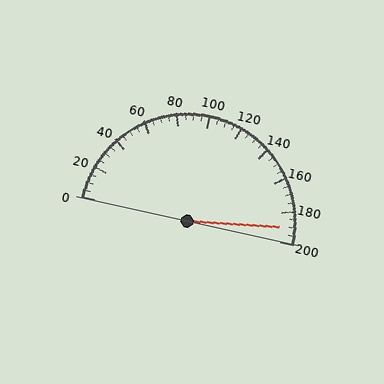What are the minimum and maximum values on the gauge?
The gauge ranges from 0 to 200.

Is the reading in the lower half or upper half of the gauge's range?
The reading is in the upper half of the range (0 to 200).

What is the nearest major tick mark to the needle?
The nearest major tick mark is 200.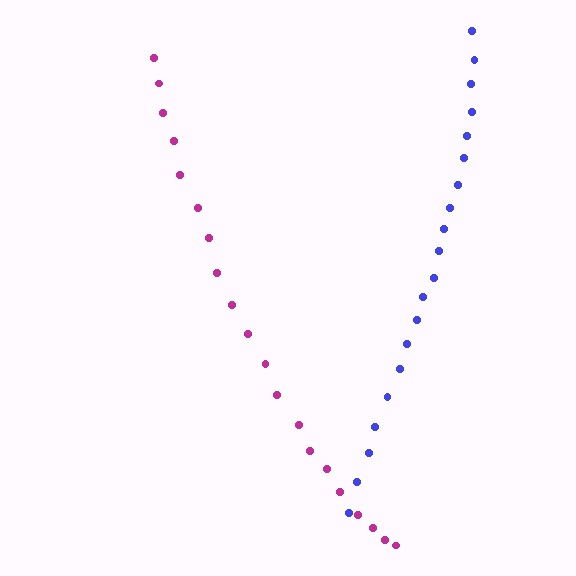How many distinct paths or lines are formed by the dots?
There are 2 distinct paths.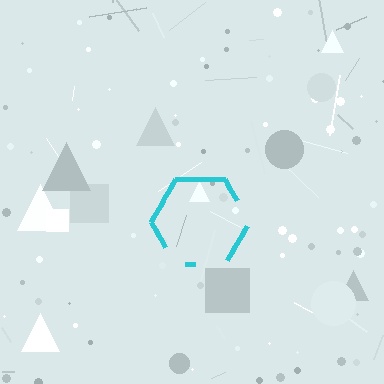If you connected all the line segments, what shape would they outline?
They would outline a hexagon.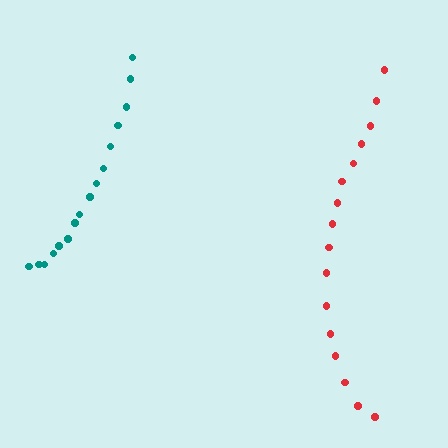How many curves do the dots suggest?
There are 2 distinct paths.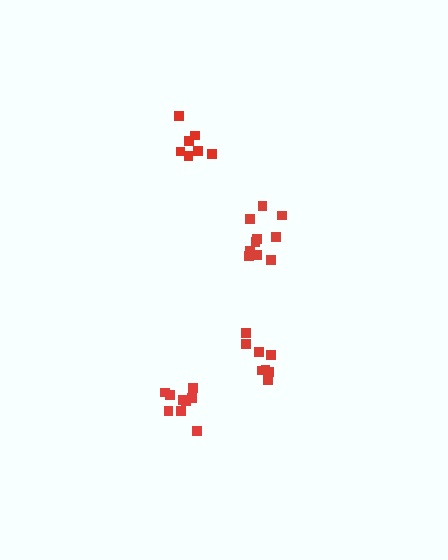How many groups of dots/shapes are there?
There are 4 groups.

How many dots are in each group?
Group 1: 9 dots, Group 2: 7 dots, Group 3: 10 dots, Group 4: 8 dots (34 total).